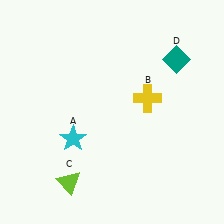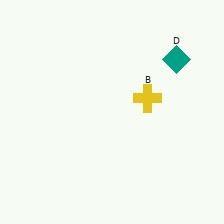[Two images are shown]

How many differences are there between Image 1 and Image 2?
There are 2 differences between the two images.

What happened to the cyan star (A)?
The cyan star (A) was removed in Image 2. It was in the bottom-left area of Image 1.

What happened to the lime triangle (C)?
The lime triangle (C) was removed in Image 2. It was in the bottom-left area of Image 1.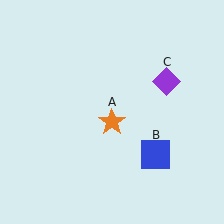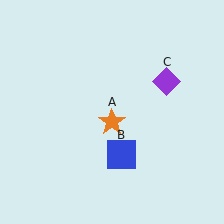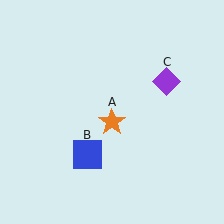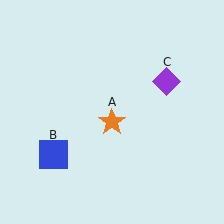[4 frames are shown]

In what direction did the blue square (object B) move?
The blue square (object B) moved left.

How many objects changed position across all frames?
1 object changed position: blue square (object B).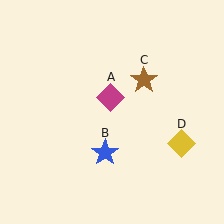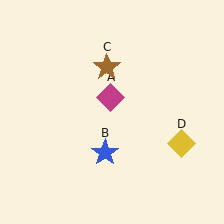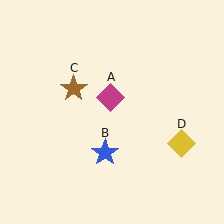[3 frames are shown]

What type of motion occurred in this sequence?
The brown star (object C) rotated counterclockwise around the center of the scene.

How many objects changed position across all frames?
1 object changed position: brown star (object C).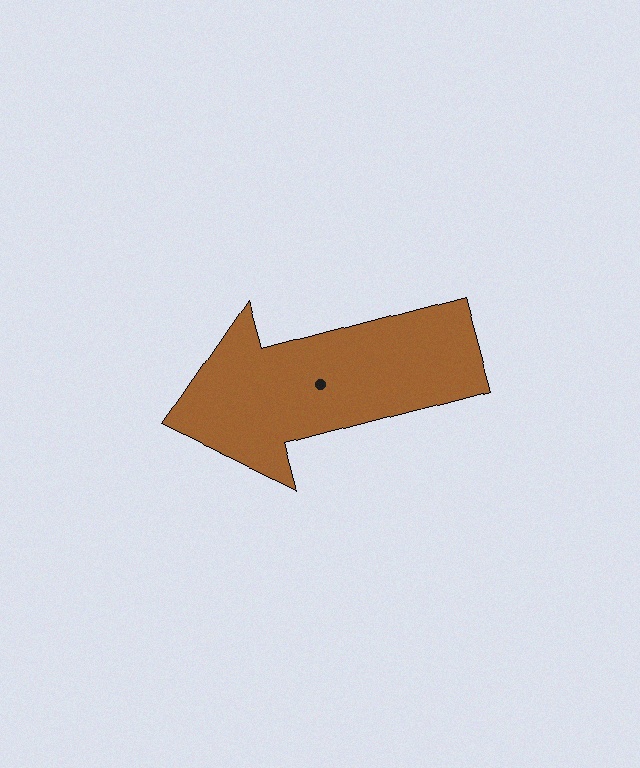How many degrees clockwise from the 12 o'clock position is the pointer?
Approximately 255 degrees.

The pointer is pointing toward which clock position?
Roughly 8 o'clock.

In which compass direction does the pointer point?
West.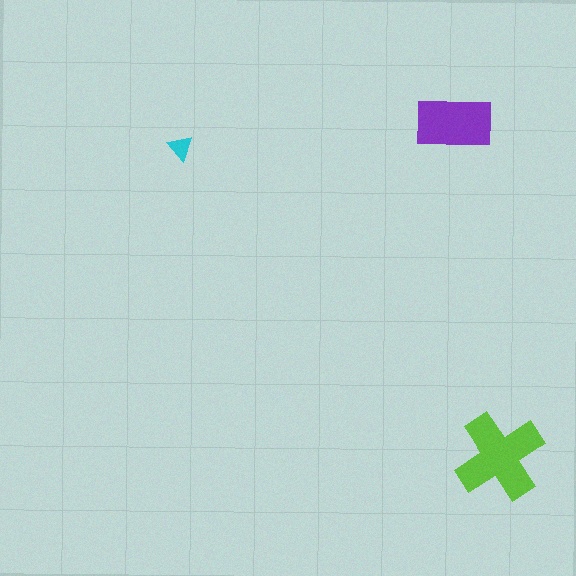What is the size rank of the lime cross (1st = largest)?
1st.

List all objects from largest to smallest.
The lime cross, the purple rectangle, the cyan triangle.